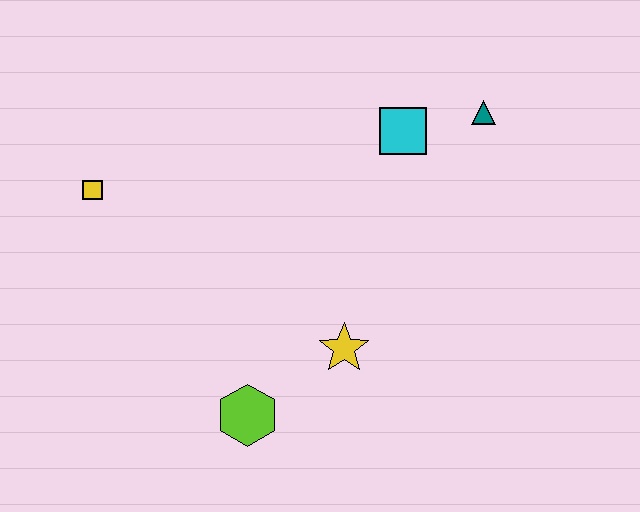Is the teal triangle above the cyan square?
Yes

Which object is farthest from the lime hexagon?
The teal triangle is farthest from the lime hexagon.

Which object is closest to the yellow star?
The lime hexagon is closest to the yellow star.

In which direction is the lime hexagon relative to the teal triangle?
The lime hexagon is below the teal triangle.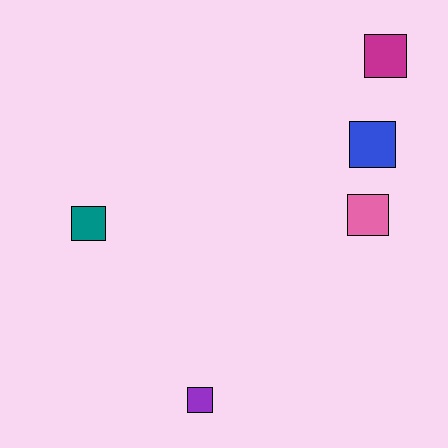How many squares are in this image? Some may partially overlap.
There are 5 squares.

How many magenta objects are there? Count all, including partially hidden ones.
There is 1 magenta object.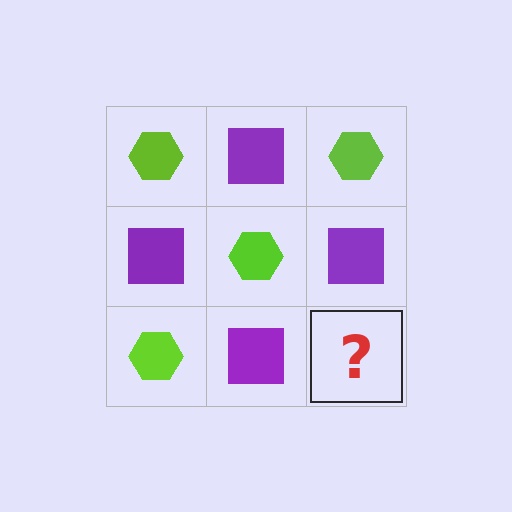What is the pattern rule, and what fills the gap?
The rule is that it alternates lime hexagon and purple square in a checkerboard pattern. The gap should be filled with a lime hexagon.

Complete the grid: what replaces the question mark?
The question mark should be replaced with a lime hexagon.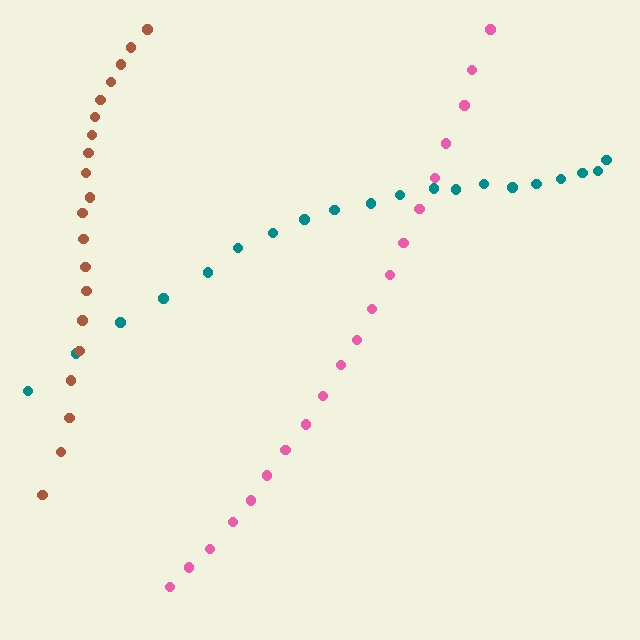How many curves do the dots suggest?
There are 3 distinct paths.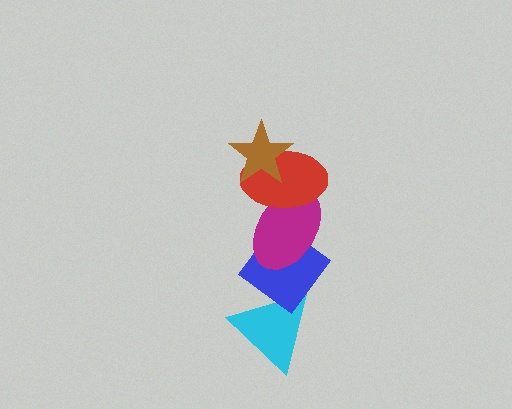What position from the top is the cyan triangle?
The cyan triangle is 5th from the top.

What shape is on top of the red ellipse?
The brown star is on top of the red ellipse.